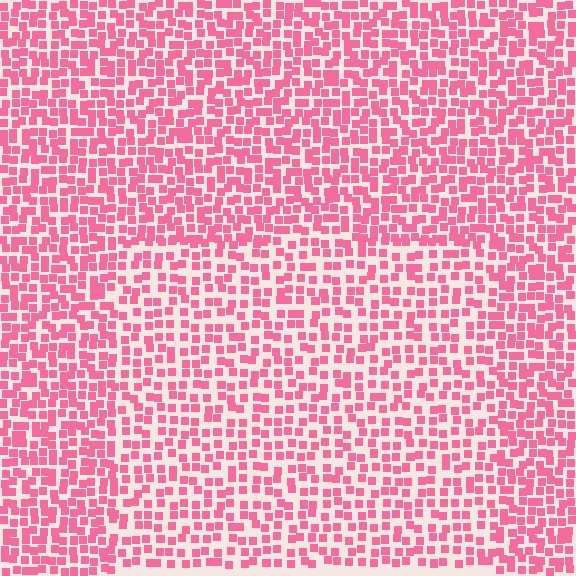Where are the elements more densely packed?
The elements are more densely packed outside the rectangle boundary.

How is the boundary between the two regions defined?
The boundary is defined by a change in element density (approximately 1.5x ratio). All elements are the same color, size, and shape.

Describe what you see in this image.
The image contains small pink elements arranged at two different densities. A rectangle-shaped region is visible where the elements are less densely packed than the surrounding area.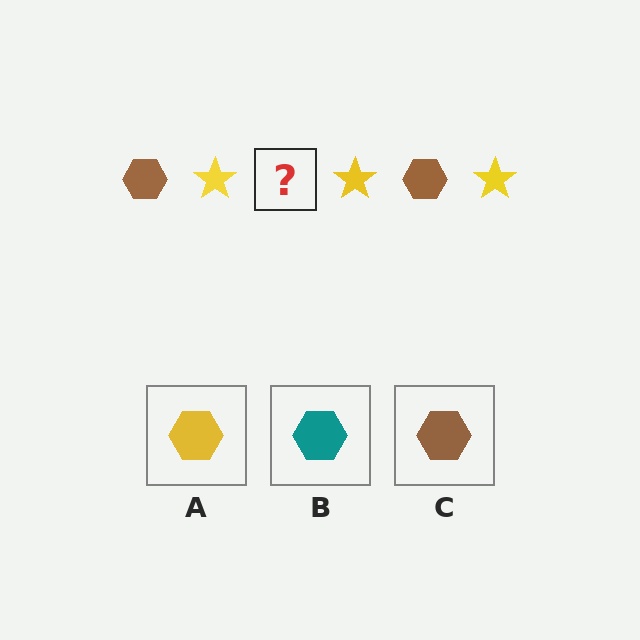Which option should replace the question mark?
Option C.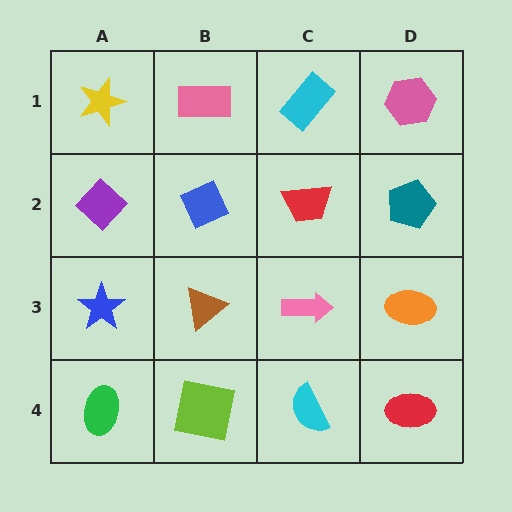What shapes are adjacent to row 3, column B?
A blue diamond (row 2, column B), a lime square (row 4, column B), a blue star (row 3, column A), a pink arrow (row 3, column C).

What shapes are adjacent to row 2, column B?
A pink rectangle (row 1, column B), a brown triangle (row 3, column B), a purple diamond (row 2, column A), a red trapezoid (row 2, column C).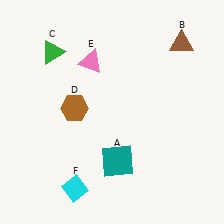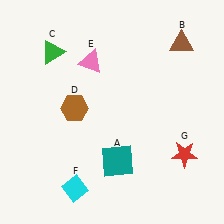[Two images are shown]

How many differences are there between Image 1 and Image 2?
There is 1 difference between the two images.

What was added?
A red star (G) was added in Image 2.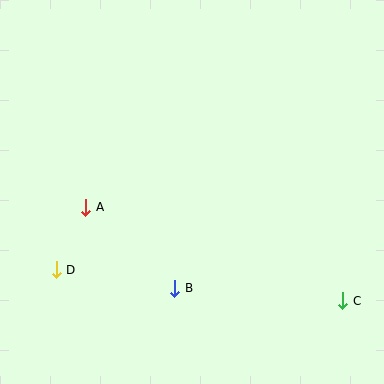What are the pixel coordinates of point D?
Point D is at (56, 270).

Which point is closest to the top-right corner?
Point C is closest to the top-right corner.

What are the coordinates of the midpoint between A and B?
The midpoint between A and B is at (130, 248).